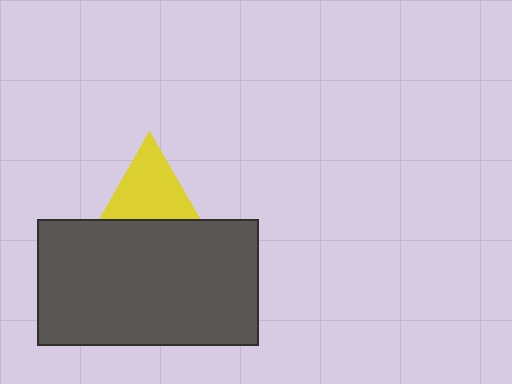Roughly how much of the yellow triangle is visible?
About half of it is visible (roughly 62%).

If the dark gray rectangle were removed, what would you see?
You would see the complete yellow triangle.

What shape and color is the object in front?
The object in front is a dark gray rectangle.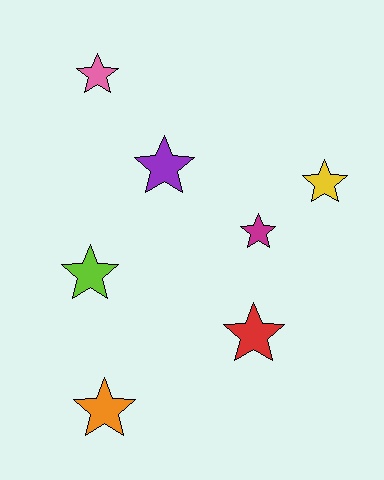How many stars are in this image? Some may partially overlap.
There are 7 stars.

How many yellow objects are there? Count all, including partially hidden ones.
There is 1 yellow object.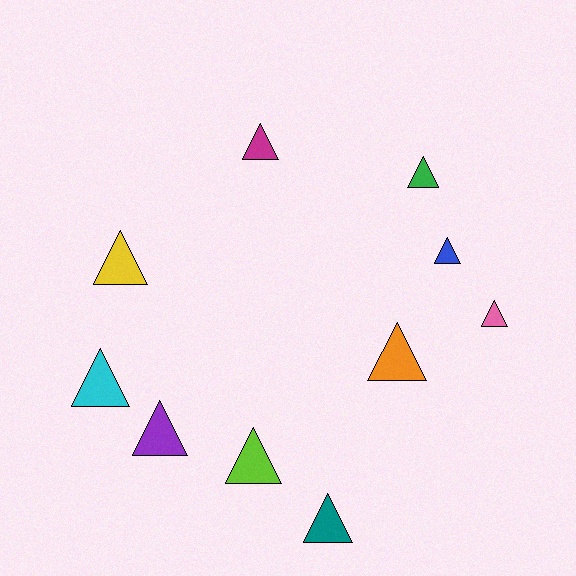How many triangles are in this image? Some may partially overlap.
There are 10 triangles.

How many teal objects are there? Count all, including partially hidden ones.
There is 1 teal object.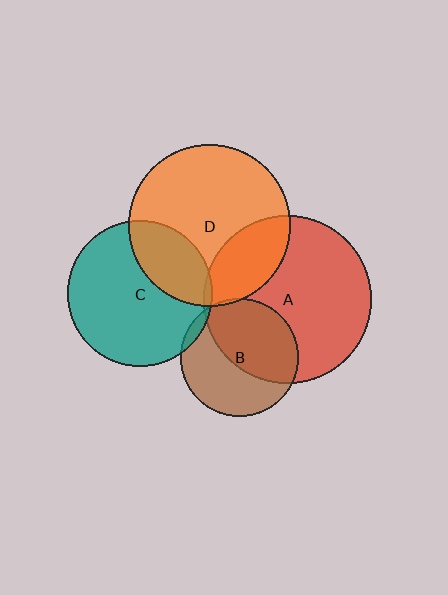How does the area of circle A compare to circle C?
Approximately 1.3 times.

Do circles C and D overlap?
Yes.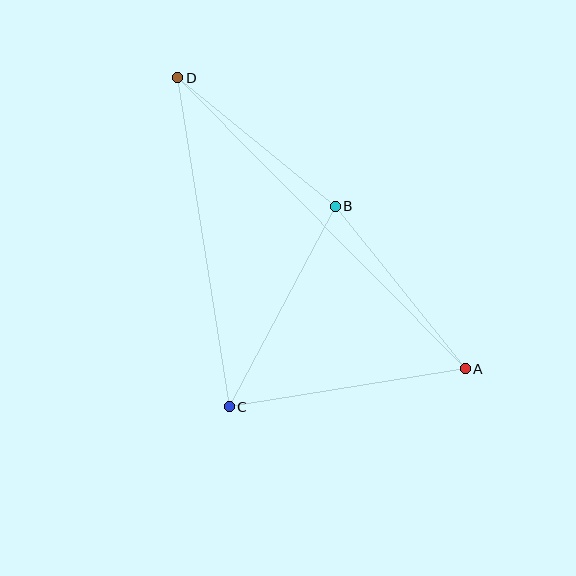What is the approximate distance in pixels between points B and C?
The distance between B and C is approximately 227 pixels.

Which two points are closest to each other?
Points B and D are closest to each other.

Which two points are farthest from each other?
Points A and D are farthest from each other.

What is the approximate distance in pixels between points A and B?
The distance between A and B is approximately 208 pixels.